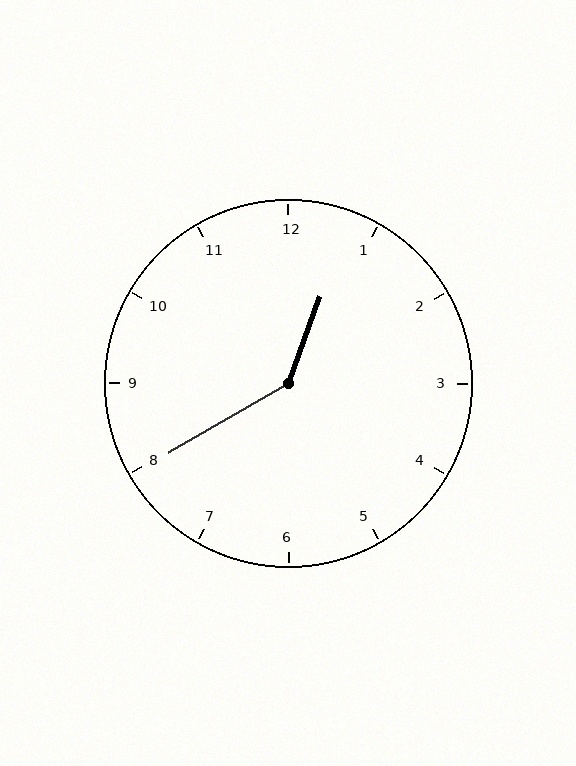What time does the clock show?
12:40.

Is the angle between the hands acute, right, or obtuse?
It is obtuse.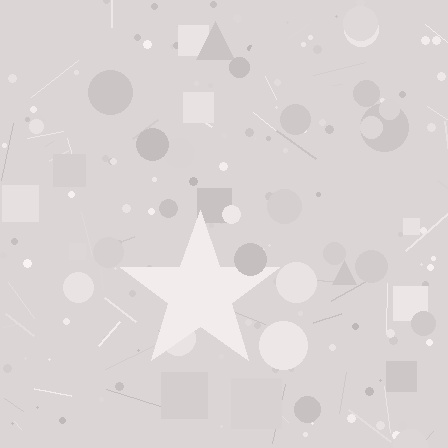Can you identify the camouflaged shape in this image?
The camouflaged shape is a star.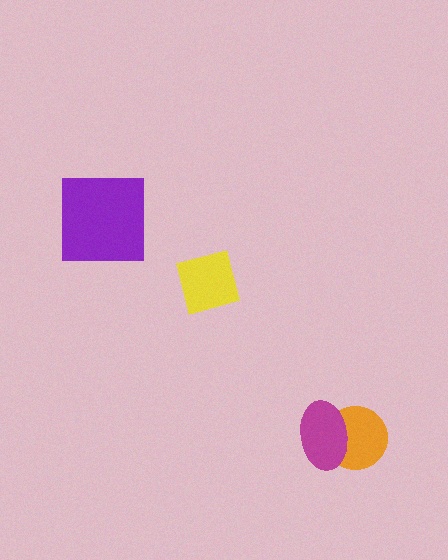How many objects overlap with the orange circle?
1 object overlaps with the orange circle.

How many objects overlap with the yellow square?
0 objects overlap with the yellow square.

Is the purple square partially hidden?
No, no other shape covers it.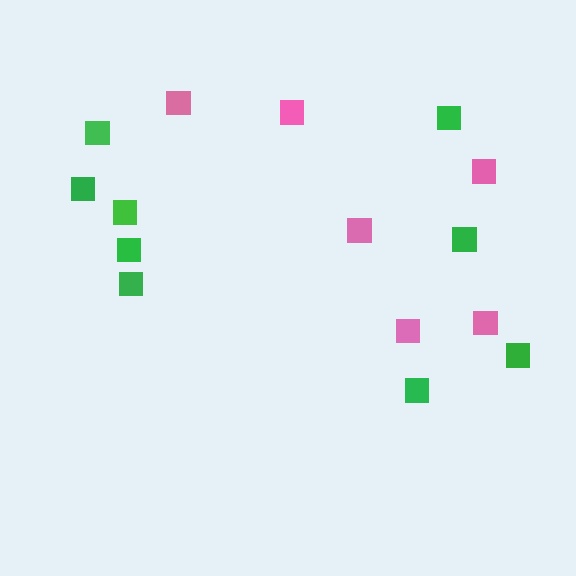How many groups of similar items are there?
There are 2 groups: one group of pink squares (6) and one group of green squares (9).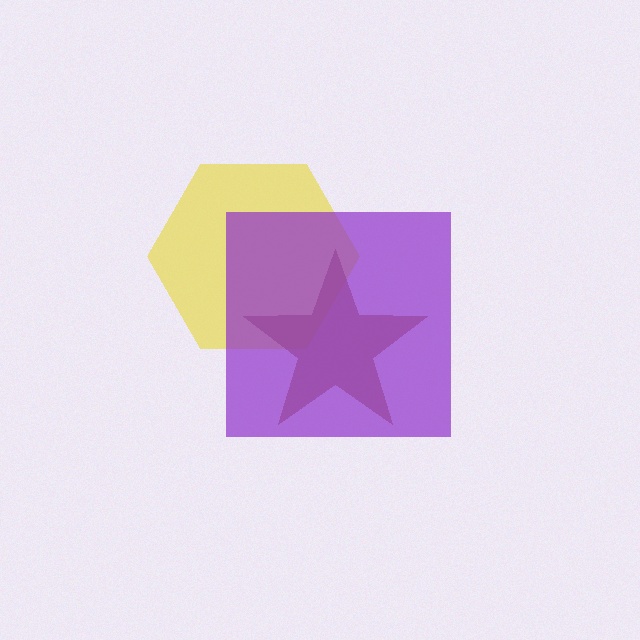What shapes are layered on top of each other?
The layered shapes are: a yellow hexagon, a brown star, a purple square.